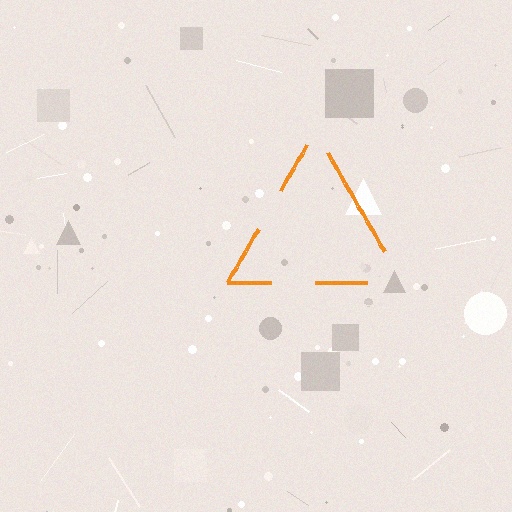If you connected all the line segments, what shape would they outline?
They would outline a triangle.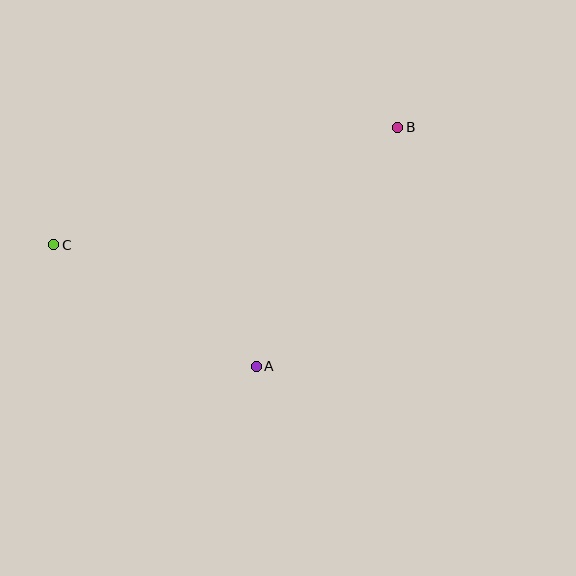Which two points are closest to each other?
Points A and C are closest to each other.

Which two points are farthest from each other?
Points B and C are farthest from each other.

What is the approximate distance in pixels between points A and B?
The distance between A and B is approximately 278 pixels.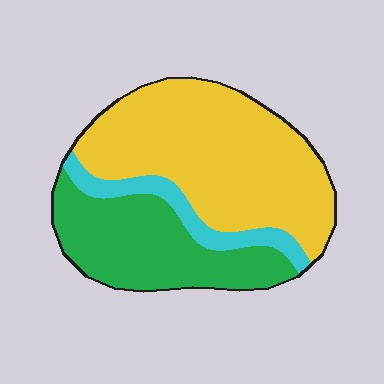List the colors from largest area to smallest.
From largest to smallest: yellow, green, cyan.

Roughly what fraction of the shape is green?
Green covers about 35% of the shape.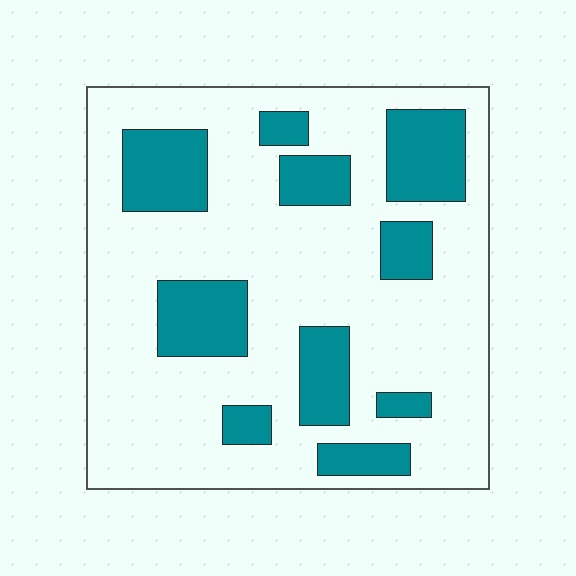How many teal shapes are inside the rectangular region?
10.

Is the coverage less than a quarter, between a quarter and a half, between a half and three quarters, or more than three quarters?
Between a quarter and a half.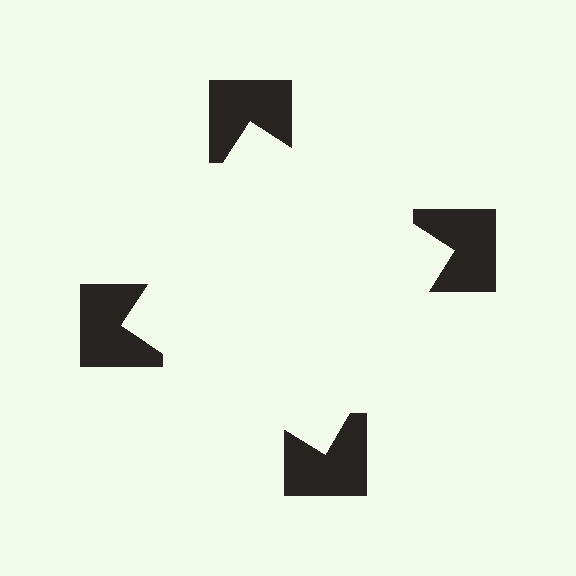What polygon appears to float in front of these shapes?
An illusory square — its edges are inferred from the aligned wedge cuts in the notched squares, not physically drawn.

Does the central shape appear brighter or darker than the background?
It typically appears slightly brighter than the background, even though no actual brightness change is drawn.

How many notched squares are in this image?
There are 4 — one at each vertex of the illusory square.